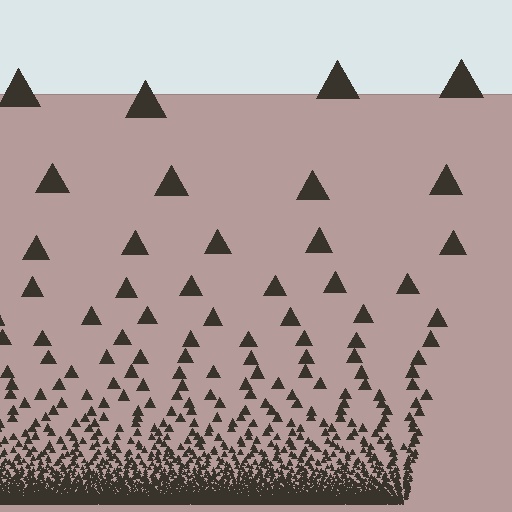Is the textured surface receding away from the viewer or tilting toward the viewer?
The surface appears to tilt toward the viewer. Texture elements get larger and sparser toward the top.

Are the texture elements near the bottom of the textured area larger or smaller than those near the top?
Smaller. The gradient is inverted — elements near the bottom are smaller and denser.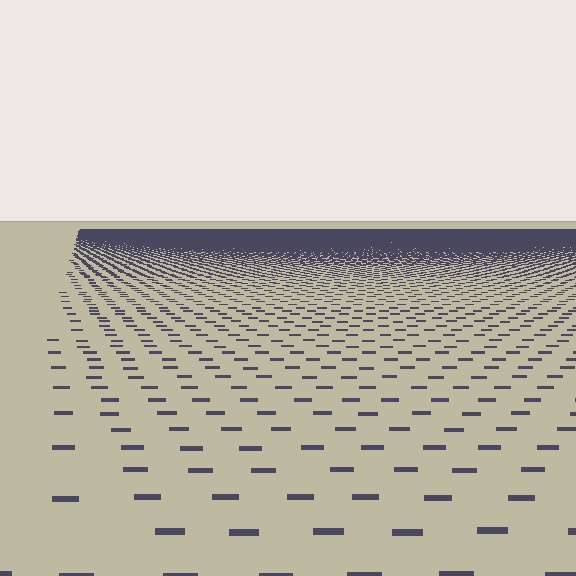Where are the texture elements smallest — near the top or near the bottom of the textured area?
Near the top.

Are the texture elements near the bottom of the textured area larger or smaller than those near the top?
Larger. Near the bottom, elements are closer to the viewer and appear at a bigger on-screen size.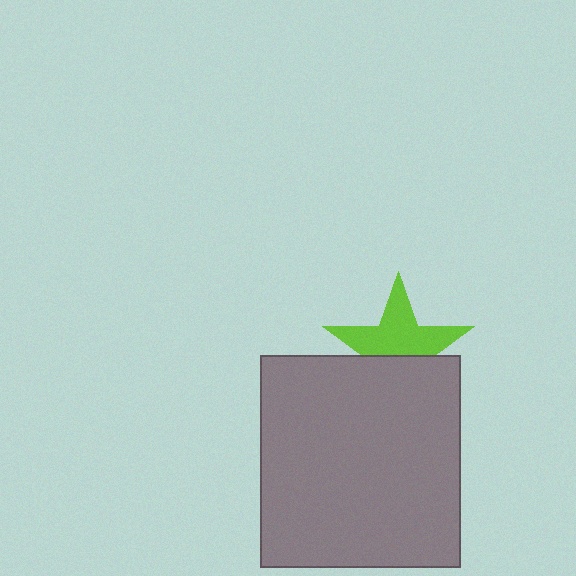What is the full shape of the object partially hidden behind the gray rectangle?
The partially hidden object is a lime star.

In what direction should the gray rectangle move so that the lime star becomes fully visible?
The gray rectangle should move down. That is the shortest direction to clear the overlap and leave the lime star fully visible.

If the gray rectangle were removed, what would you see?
You would see the complete lime star.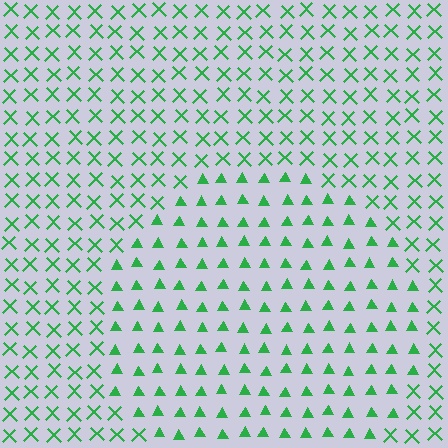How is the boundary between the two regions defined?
The boundary is defined by a change in element shape: triangles inside vs. X marks outside. All elements share the same color and spacing.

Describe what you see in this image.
The image is filled with small green elements arranged in a uniform grid. A circle-shaped region contains triangles, while the surrounding area contains X marks. The boundary is defined purely by the change in element shape.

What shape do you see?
I see a circle.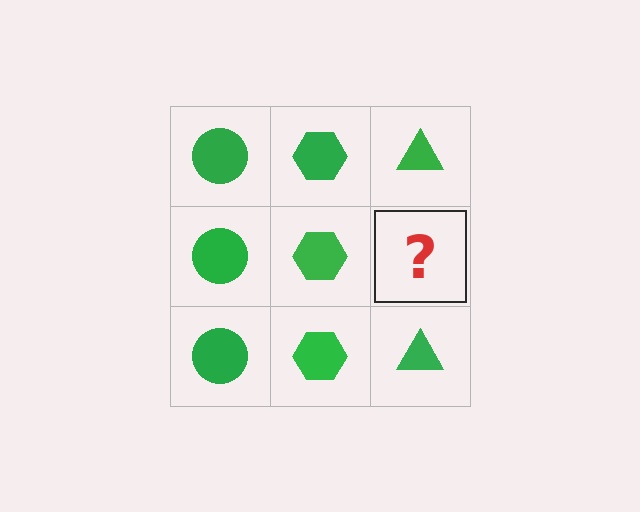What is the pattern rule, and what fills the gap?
The rule is that each column has a consistent shape. The gap should be filled with a green triangle.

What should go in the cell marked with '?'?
The missing cell should contain a green triangle.